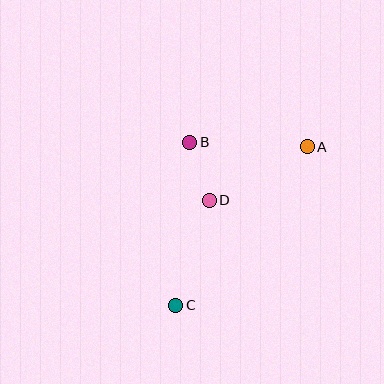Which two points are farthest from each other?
Points A and C are farthest from each other.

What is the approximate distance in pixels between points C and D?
The distance between C and D is approximately 110 pixels.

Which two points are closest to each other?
Points B and D are closest to each other.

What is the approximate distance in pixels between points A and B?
The distance between A and B is approximately 118 pixels.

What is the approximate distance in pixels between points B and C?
The distance between B and C is approximately 164 pixels.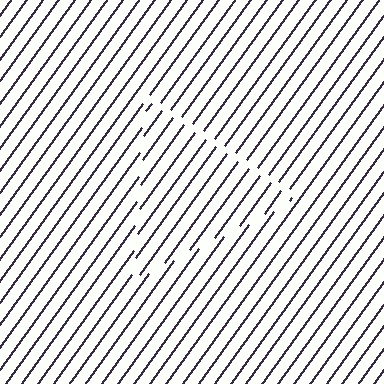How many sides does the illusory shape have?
3 sides — the line-ends trace a triangle.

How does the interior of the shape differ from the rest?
The interior of the shape contains the same grating, shifted by half a period — the contour is defined by the phase discontinuity where line-ends from the inner and outer gratings abut.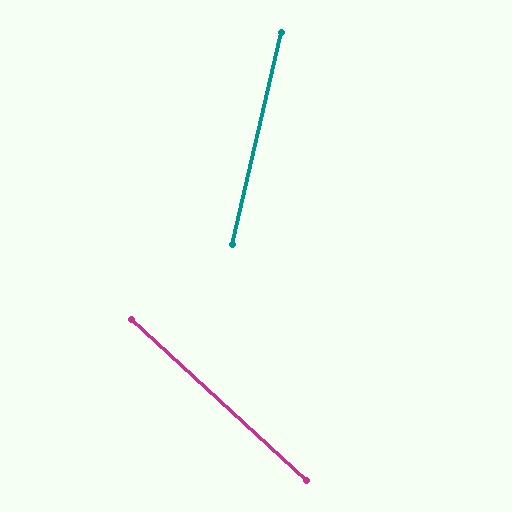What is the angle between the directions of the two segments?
Approximately 61 degrees.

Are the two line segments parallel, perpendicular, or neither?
Neither parallel nor perpendicular — they differ by about 61°.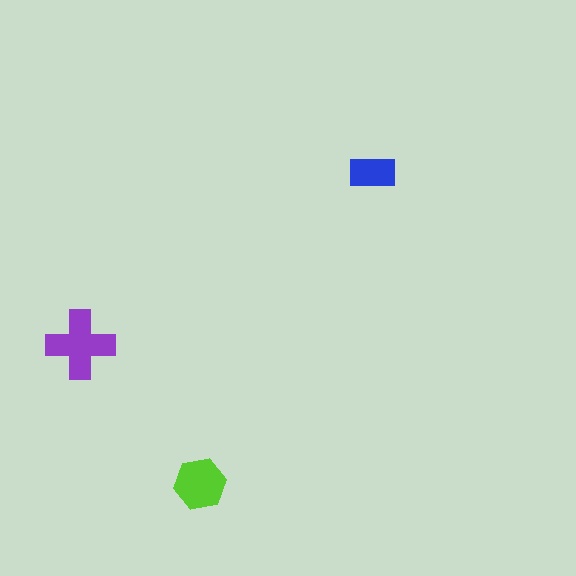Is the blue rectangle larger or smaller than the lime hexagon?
Smaller.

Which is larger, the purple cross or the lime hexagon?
The purple cross.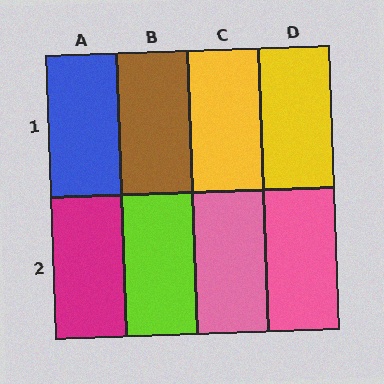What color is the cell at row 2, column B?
Lime.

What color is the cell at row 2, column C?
Pink.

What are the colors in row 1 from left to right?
Blue, brown, yellow, yellow.